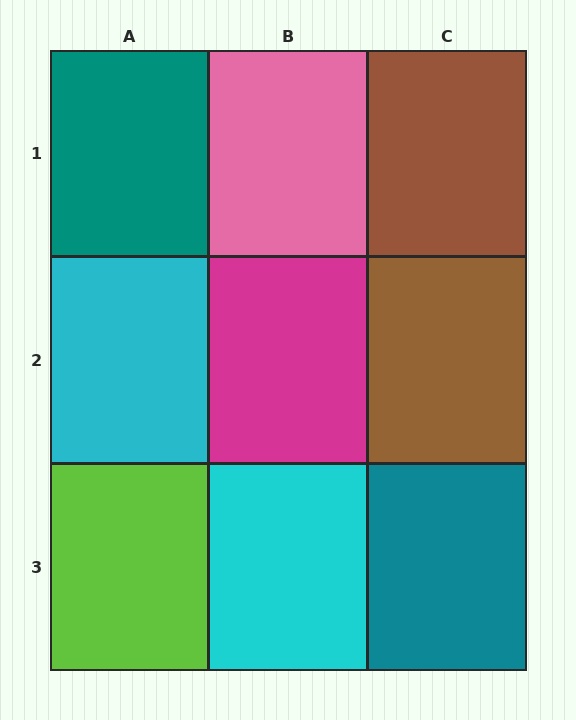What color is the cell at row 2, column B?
Magenta.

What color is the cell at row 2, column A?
Cyan.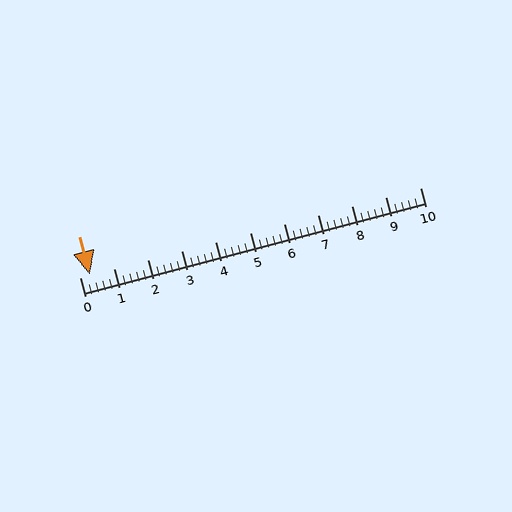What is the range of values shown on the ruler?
The ruler shows values from 0 to 10.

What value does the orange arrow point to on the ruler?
The orange arrow points to approximately 0.3.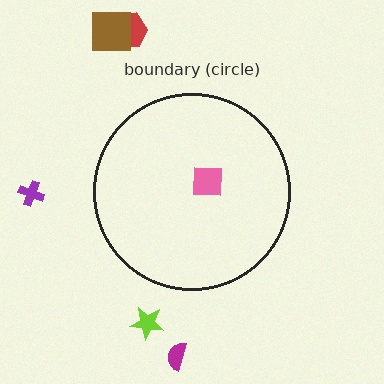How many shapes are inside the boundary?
1 inside, 5 outside.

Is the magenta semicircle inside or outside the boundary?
Outside.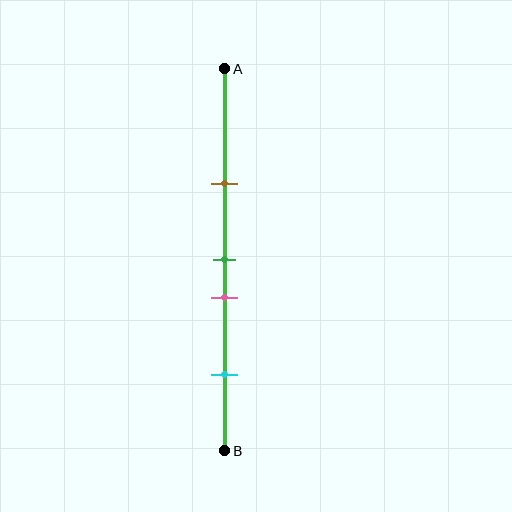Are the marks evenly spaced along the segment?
No, the marks are not evenly spaced.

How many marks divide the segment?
There are 4 marks dividing the segment.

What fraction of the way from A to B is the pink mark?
The pink mark is approximately 60% (0.6) of the way from A to B.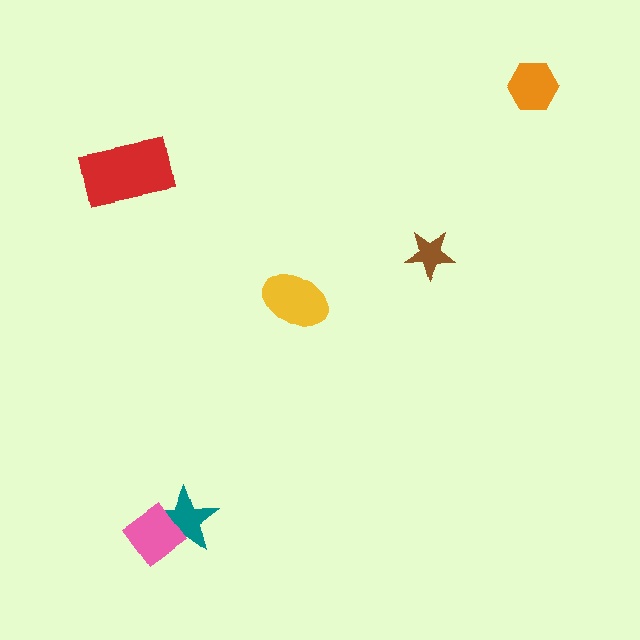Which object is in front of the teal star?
The pink diamond is in front of the teal star.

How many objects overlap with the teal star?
1 object overlaps with the teal star.